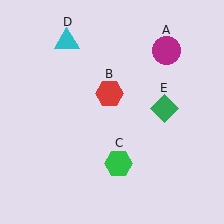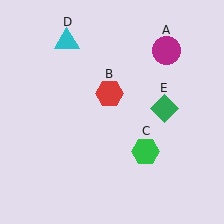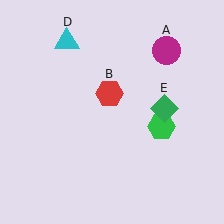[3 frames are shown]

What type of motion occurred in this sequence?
The green hexagon (object C) rotated counterclockwise around the center of the scene.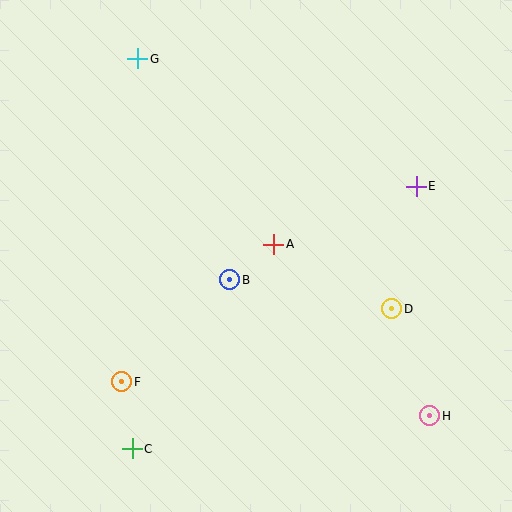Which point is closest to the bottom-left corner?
Point C is closest to the bottom-left corner.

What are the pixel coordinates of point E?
Point E is at (416, 186).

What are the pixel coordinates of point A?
Point A is at (274, 244).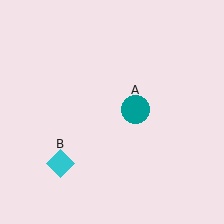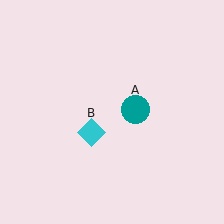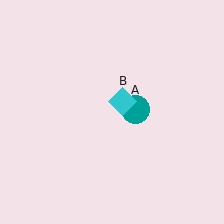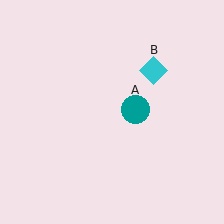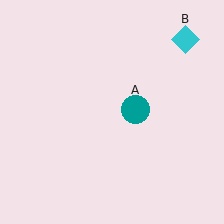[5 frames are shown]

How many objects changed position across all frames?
1 object changed position: cyan diamond (object B).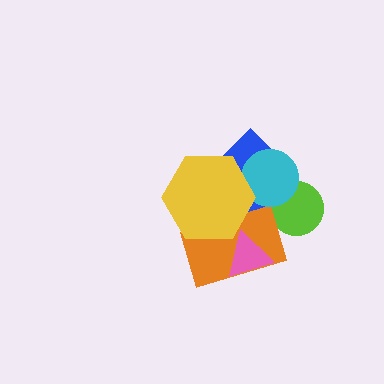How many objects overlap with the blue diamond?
4 objects overlap with the blue diamond.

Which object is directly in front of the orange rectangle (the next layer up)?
The yellow hexagon is directly in front of the orange rectangle.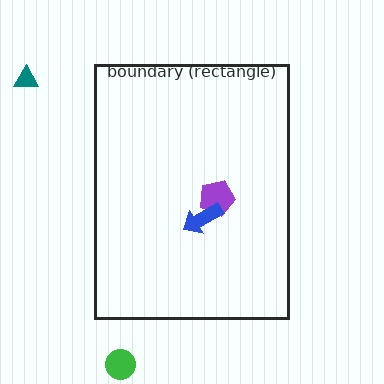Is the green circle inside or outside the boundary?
Outside.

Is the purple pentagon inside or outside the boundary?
Inside.